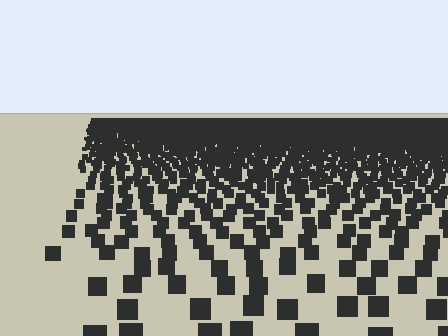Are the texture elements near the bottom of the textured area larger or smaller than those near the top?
Larger. Near the bottom, elements are closer to the viewer and appear at a bigger on-screen size.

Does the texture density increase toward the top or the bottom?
Density increases toward the top.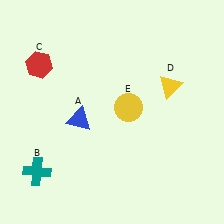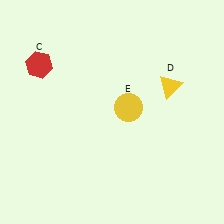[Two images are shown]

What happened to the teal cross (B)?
The teal cross (B) was removed in Image 2. It was in the bottom-left area of Image 1.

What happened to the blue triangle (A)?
The blue triangle (A) was removed in Image 2. It was in the bottom-left area of Image 1.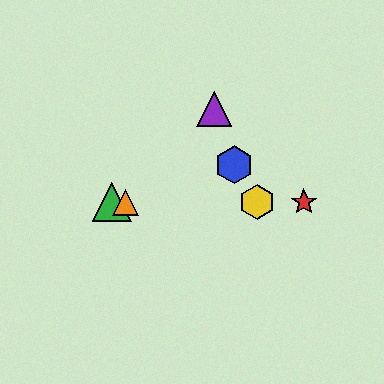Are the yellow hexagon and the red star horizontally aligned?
Yes, both are at y≈202.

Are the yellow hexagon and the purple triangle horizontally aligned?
No, the yellow hexagon is at y≈202 and the purple triangle is at y≈109.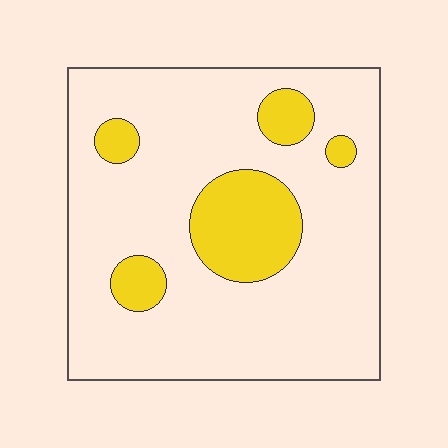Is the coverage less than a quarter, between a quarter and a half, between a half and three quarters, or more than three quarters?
Less than a quarter.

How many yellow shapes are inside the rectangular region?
5.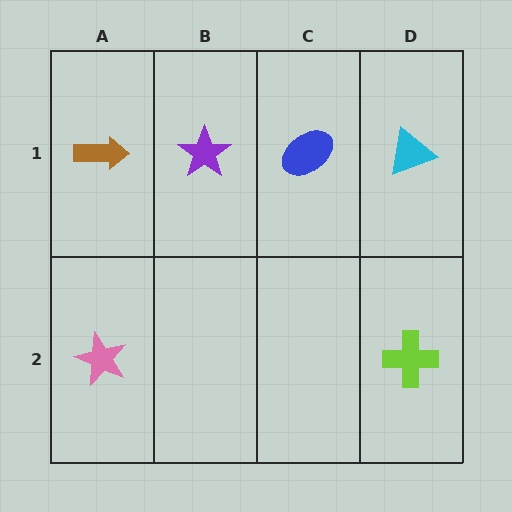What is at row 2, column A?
A pink star.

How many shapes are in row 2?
2 shapes.